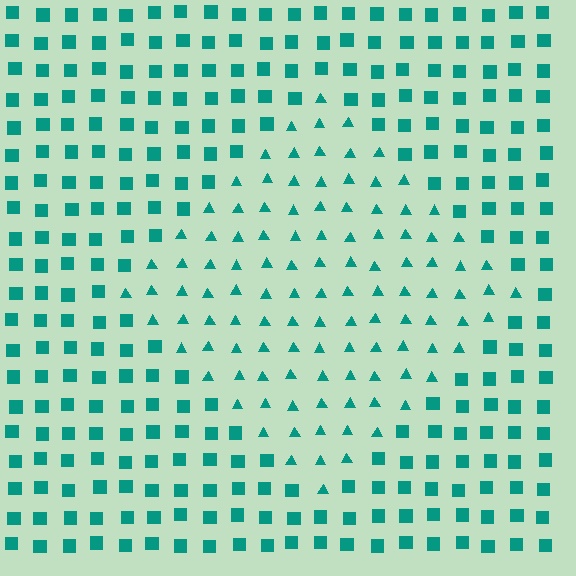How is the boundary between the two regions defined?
The boundary is defined by a change in element shape: triangles inside vs. squares outside. All elements share the same color and spacing.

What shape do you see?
I see a diamond.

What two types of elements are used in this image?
The image uses triangles inside the diamond region and squares outside it.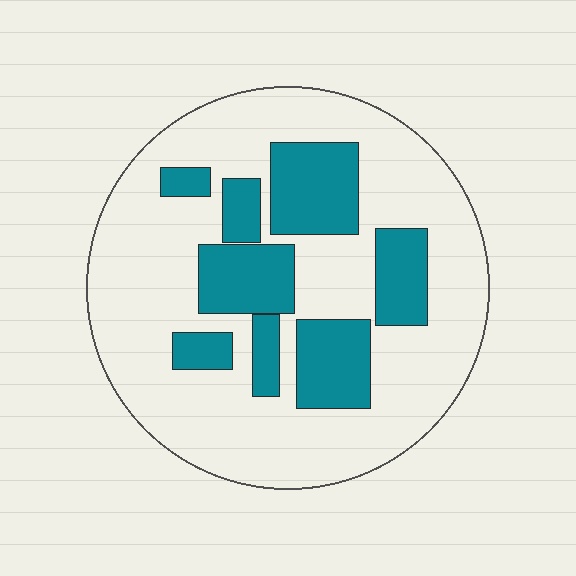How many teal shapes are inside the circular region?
8.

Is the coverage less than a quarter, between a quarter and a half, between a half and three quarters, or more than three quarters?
Between a quarter and a half.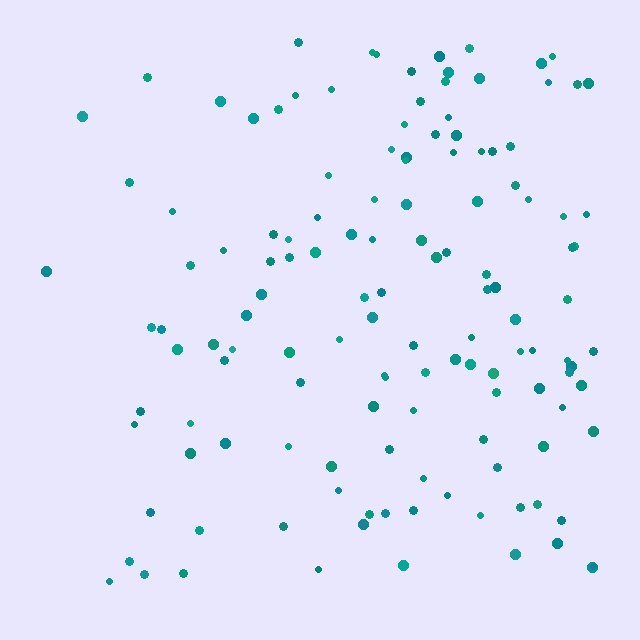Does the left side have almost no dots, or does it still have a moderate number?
Still a moderate number, just noticeably fewer than the right.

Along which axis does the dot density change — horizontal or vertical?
Horizontal.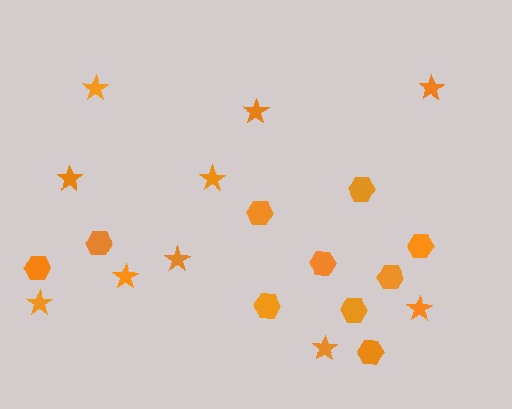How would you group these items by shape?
There are 2 groups: one group of stars (10) and one group of hexagons (10).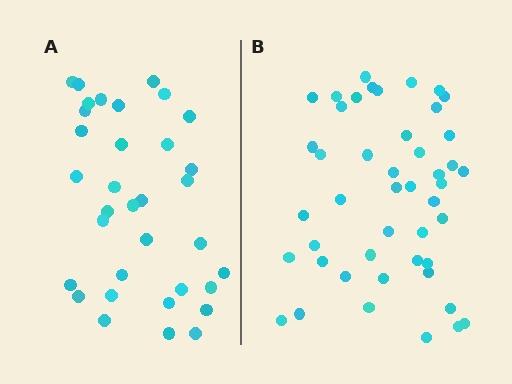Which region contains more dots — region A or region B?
Region B (the right region) has more dots.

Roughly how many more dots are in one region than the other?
Region B has roughly 12 or so more dots than region A.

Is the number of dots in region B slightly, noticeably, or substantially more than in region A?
Region B has noticeably more, but not dramatically so. The ratio is roughly 1.4 to 1.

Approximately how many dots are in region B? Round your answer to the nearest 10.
About 50 dots. (The exact count is 46, which rounds to 50.)